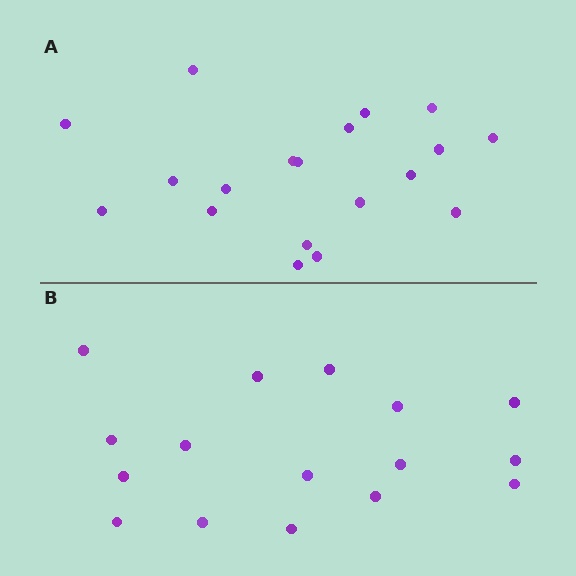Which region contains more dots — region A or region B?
Region A (the top region) has more dots.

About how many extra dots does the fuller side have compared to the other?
Region A has just a few more — roughly 2 or 3 more dots than region B.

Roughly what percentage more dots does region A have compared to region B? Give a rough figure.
About 20% more.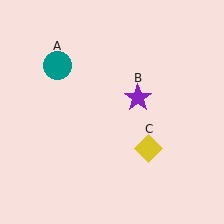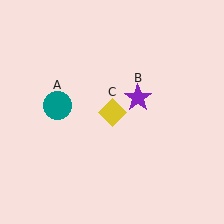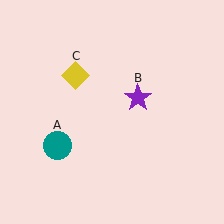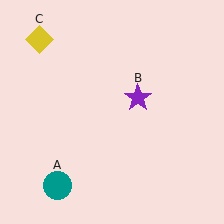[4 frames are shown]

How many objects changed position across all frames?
2 objects changed position: teal circle (object A), yellow diamond (object C).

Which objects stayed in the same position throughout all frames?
Purple star (object B) remained stationary.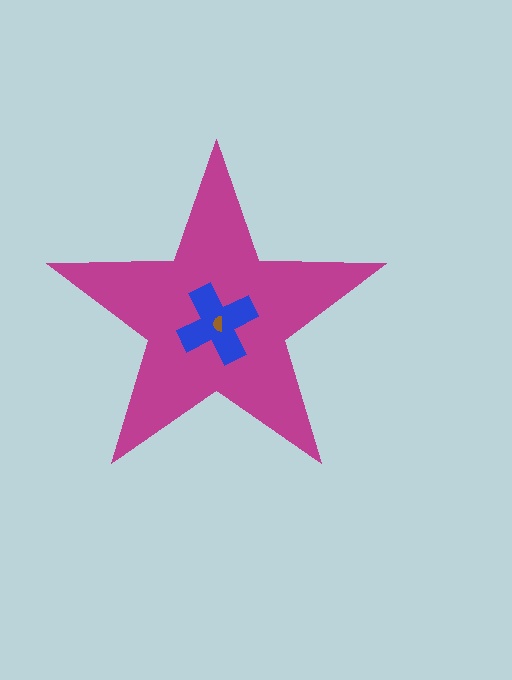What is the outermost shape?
The magenta star.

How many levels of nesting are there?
3.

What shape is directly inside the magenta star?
The blue cross.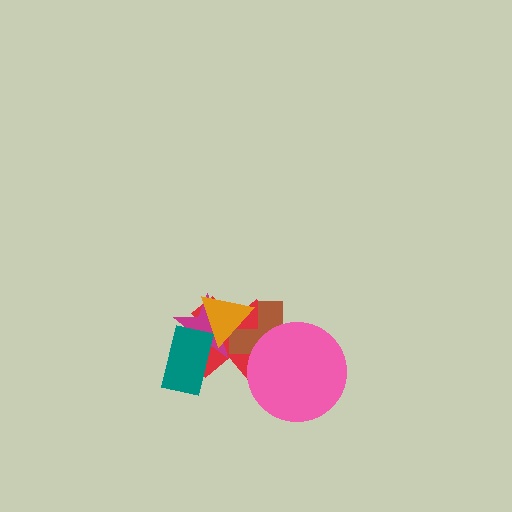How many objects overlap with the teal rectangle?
2 objects overlap with the teal rectangle.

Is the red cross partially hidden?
Yes, it is partially covered by another shape.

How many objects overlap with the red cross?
5 objects overlap with the red cross.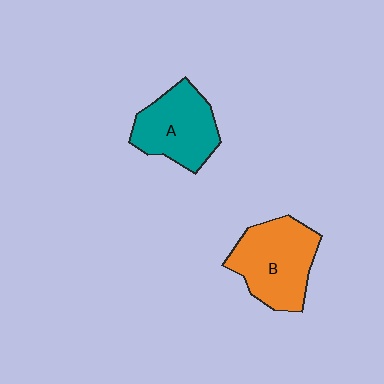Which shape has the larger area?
Shape B (orange).